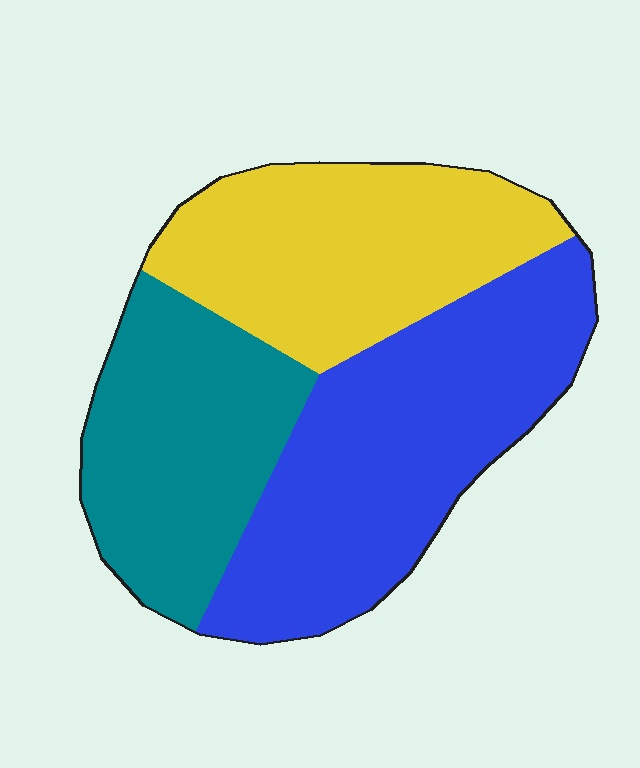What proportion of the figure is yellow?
Yellow covers 31% of the figure.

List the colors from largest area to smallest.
From largest to smallest: blue, yellow, teal.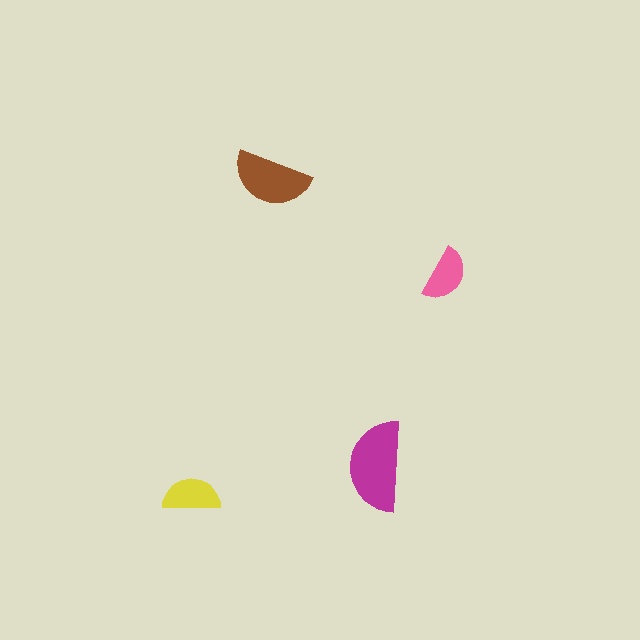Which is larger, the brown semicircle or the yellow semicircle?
The brown one.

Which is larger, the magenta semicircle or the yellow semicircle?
The magenta one.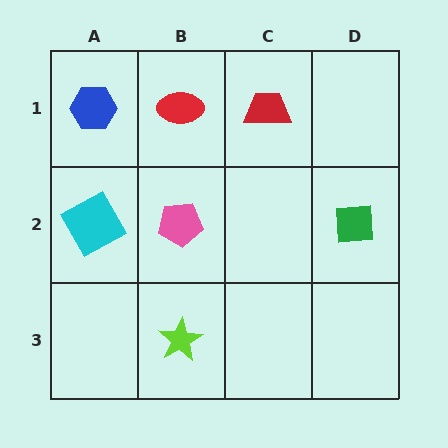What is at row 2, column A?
A cyan square.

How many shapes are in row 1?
3 shapes.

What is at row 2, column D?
A green square.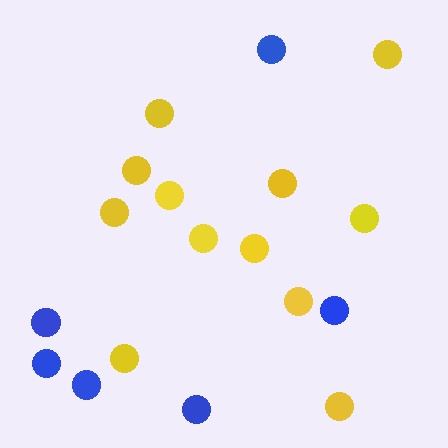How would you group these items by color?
There are 2 groups: one group of yellow circles (12) and one group of blue circles (6).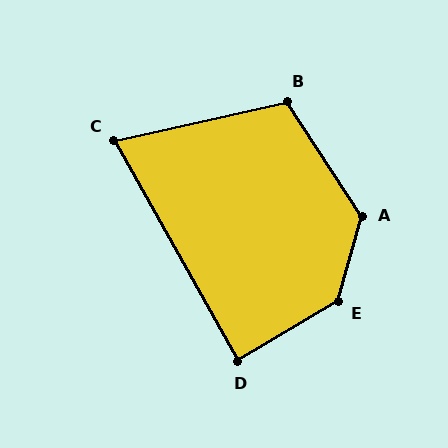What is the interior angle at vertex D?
Approximately 89 degrees (approximately right).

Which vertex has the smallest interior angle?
C, at approximately 74 degrees.